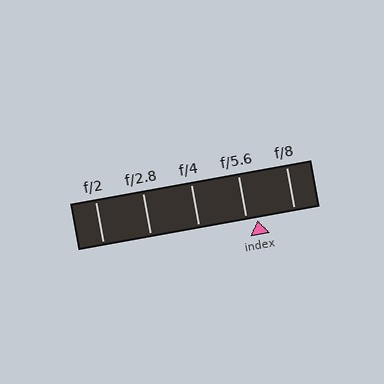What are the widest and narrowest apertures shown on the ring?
The widest aperture shown is f/2 and the narrowest is f/8.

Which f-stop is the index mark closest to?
The index mark is closest to f/5.6.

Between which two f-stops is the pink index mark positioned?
The index mark is between f/5.6 and f/8.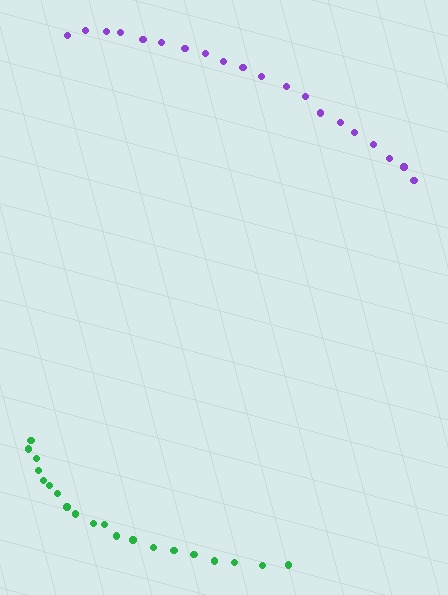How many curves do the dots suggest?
There are 2 distinct paths.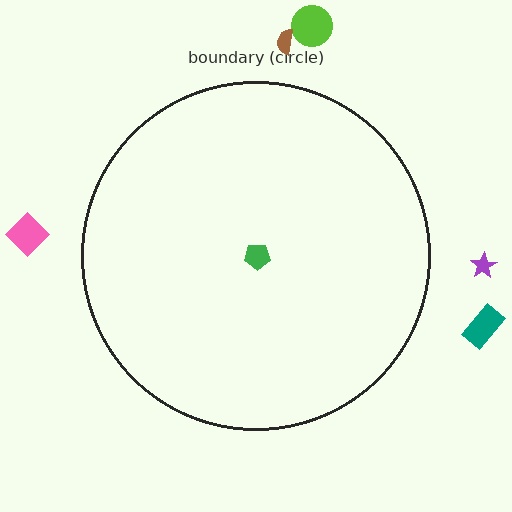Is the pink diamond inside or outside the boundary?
Outside.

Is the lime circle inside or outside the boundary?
Outside.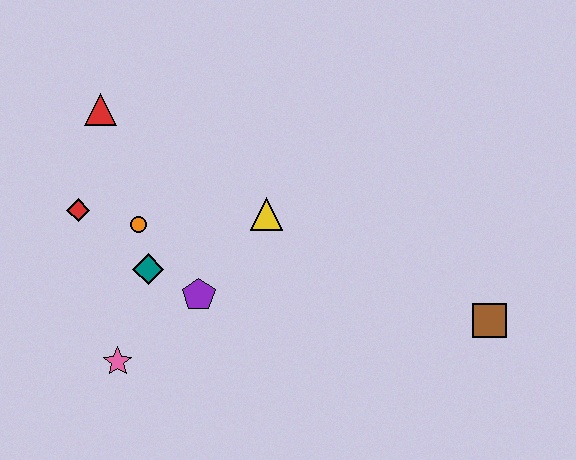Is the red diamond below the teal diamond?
No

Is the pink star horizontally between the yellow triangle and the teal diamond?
No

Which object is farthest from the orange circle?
The brown square is farthest from the orange circle.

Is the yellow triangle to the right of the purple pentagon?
Yes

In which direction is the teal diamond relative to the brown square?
The teal diamond is to the left of the brown square.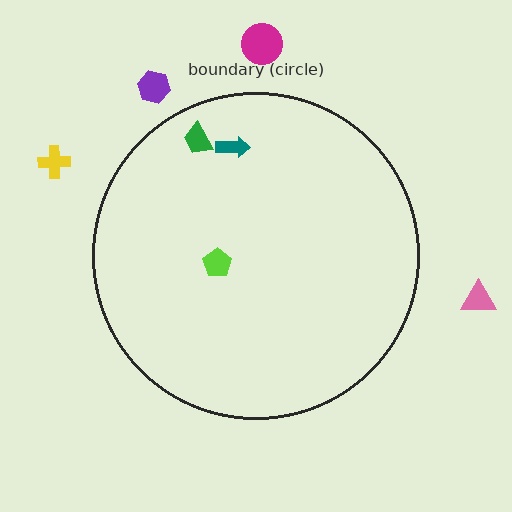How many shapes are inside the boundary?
3 inside, 4 outside.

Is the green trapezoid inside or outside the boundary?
Inside.